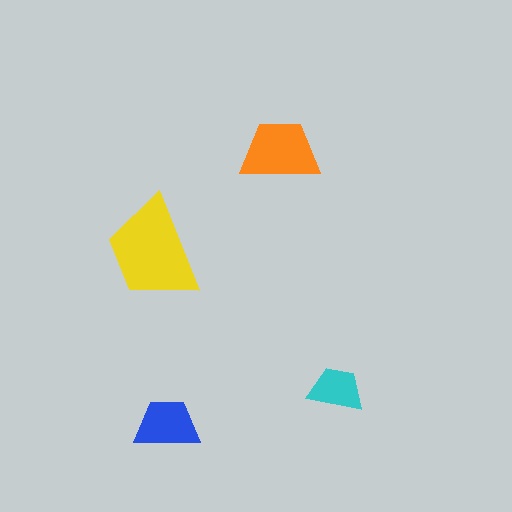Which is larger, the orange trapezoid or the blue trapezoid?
The orange one.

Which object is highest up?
The orange trapezoid is topmost.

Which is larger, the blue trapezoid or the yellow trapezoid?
The yellow one.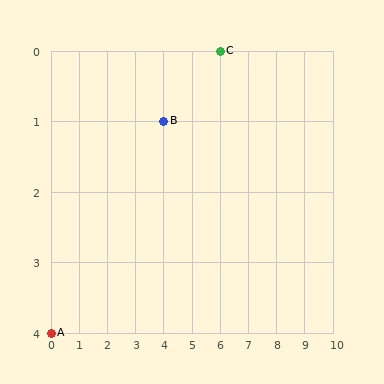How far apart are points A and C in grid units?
Points A and C are 6 columns and 4 rows apart (about 7.2 grid units diagonally).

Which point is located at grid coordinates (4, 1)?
Point B is at (4, 1).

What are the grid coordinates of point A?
Point A is at grid coordinates (0, 4).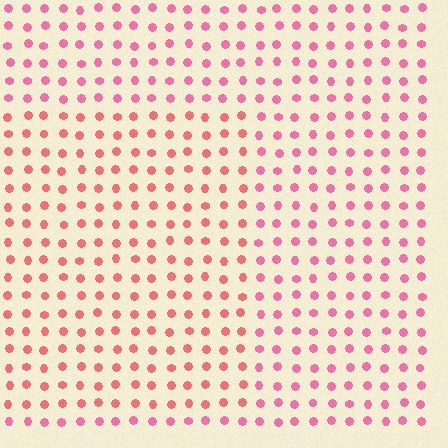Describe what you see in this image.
The image is filled with small pink elements in a uniform arrangement. A rectangle-shaped region is visible where the elements are tinted to a slightly different hue, forming a subtle color boundary.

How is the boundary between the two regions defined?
The boundary is defined purely by a slight shift in hue (about 25 degrees). Spacing, size, and orientation are identical on both sides.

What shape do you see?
I see a rectangle.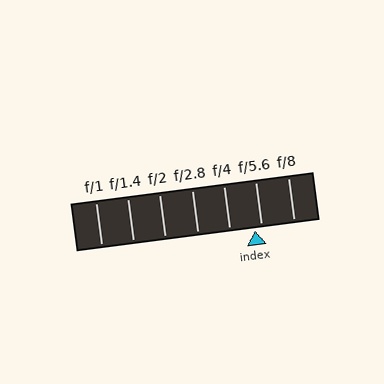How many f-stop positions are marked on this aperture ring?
There are 7 f-stop positions marked.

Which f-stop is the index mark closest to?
The index mark is closest to f/5.6.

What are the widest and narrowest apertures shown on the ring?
The widest aperture shown is f/1 and the narrowest is f/8.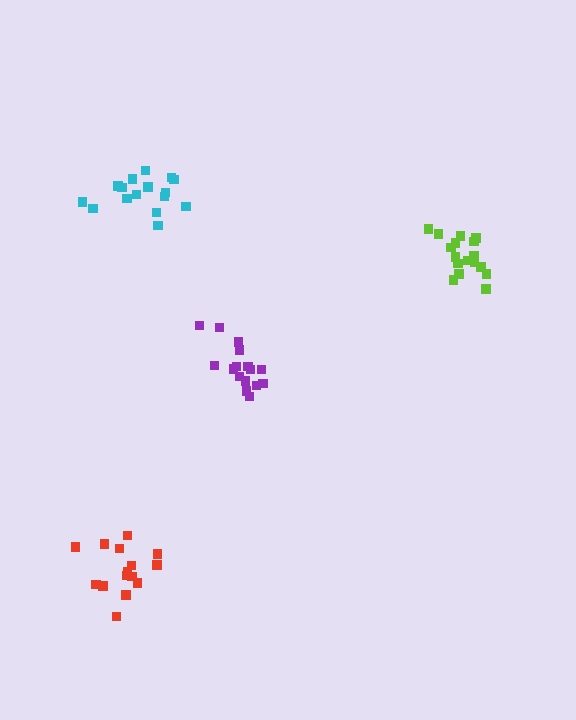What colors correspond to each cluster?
The clusters are colored: cyan, red, lime, purple.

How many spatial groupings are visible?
There are 4 spatial groupings.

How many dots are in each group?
Group 1: 16 dots, Group 2: 16 dots, Group 3: 17 dots, Group 4: 16 dots (65 total).